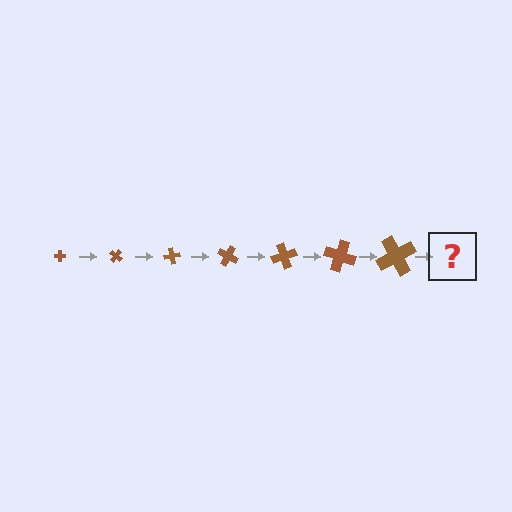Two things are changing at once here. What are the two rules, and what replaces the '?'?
The two rules are that the cross grows larger each step and it rotates 40 degrees each step. The '?' should be a cross, larger than the previous one and rotated 280 degrees from the start.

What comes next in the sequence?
The next element should be a cross, larger than the previous one and rotated 280 degrees from the start.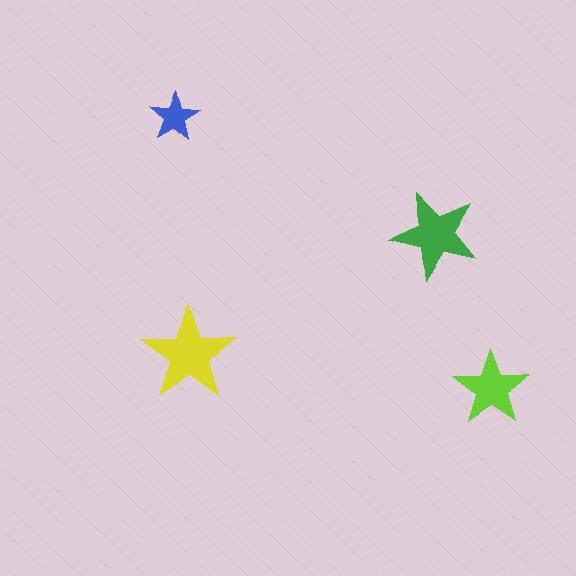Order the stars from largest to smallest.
the yellow one, the green one, the lime one, the blue one.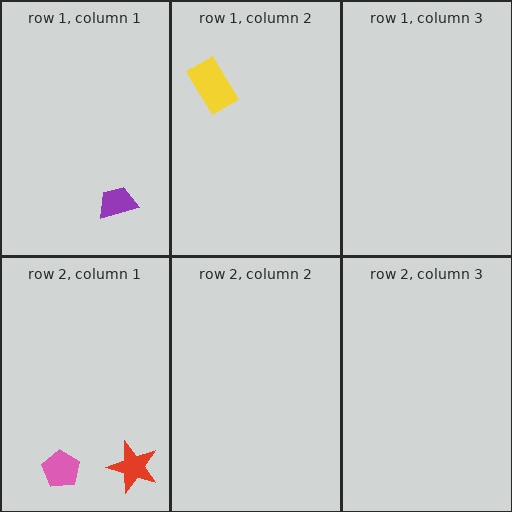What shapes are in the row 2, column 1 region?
The pink pentagon, the red star.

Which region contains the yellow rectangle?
The row 1, column 2 region.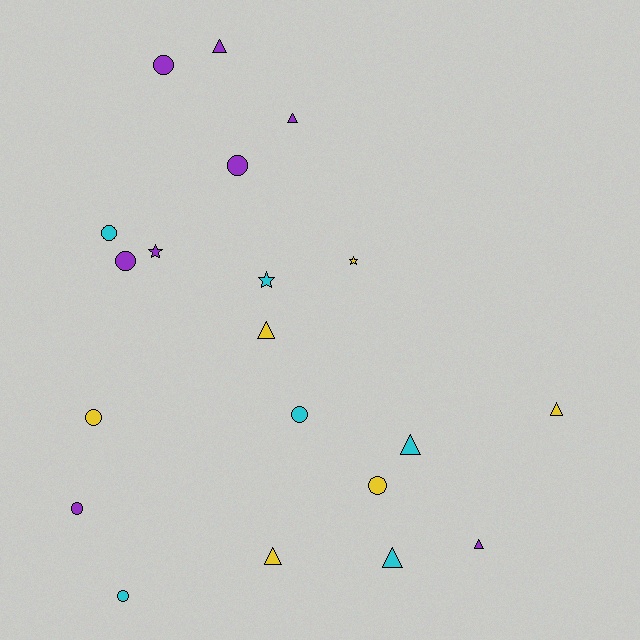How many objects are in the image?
There are 20 objects.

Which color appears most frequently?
Purple, with 8 objects.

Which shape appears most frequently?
Circle, with 9 objects.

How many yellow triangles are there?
There are 3 yellow triangles.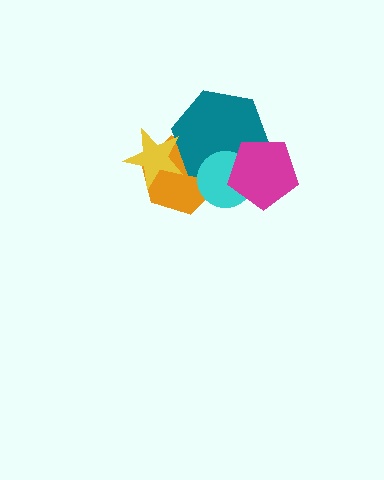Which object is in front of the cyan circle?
The magenta pentagon is in front of the cyan circle.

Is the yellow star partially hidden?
No, no other shape covers it.